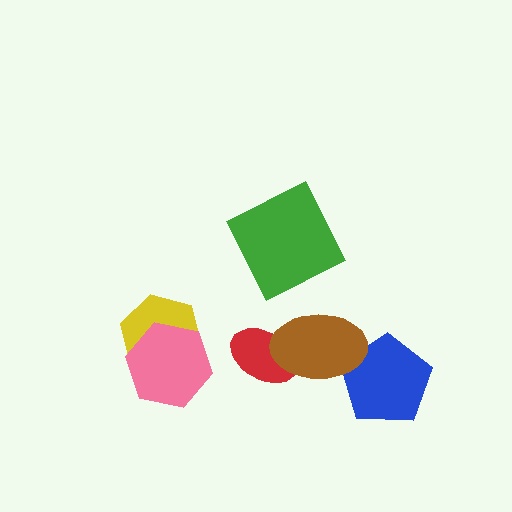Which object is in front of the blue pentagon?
The brown ellipse is in front of the blue pentagon.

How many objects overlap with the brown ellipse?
2 objects overlap with the brown ellipse.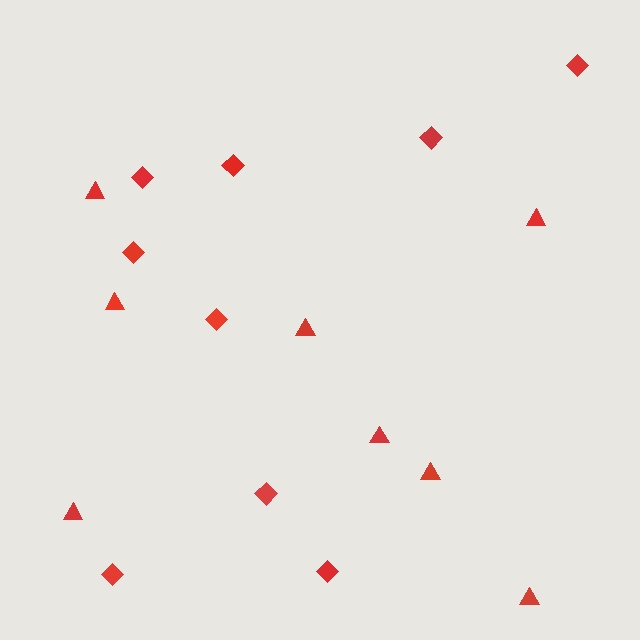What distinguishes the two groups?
There are 2 groups: one group of diamonds (9) and one group of triangles (8).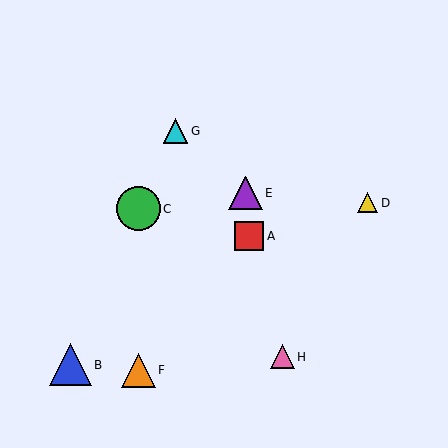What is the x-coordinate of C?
Object C is at x≈138.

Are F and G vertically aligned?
No, F is at x≈138 and G is at x≈175.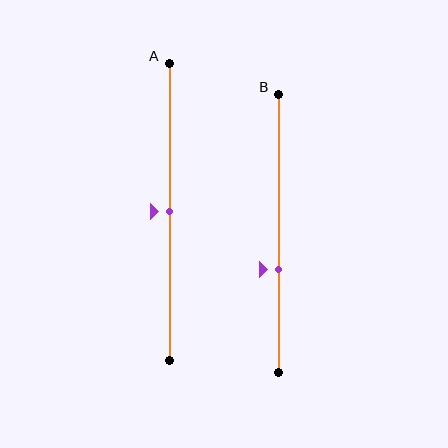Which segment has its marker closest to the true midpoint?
Segment A has its marker closest to the true midpoint.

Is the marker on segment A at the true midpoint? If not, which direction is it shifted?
Yes, the marker on segment A is at the true midpoint.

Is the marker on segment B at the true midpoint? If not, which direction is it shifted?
No, the marker on segment B is shifted downward by about 13% of the segment length.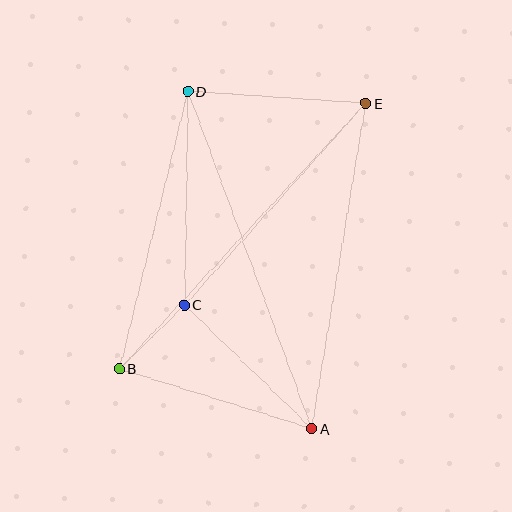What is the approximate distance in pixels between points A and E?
The distance between A and E is approximately 330 pixels.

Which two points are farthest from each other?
Points B and E are farthest from each other.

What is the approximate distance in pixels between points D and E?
The distance between D and E is approximately 179 pixels.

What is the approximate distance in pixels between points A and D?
The distance between A and D is approximately 360 pixels.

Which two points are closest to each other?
Points B and C are closest to each other.